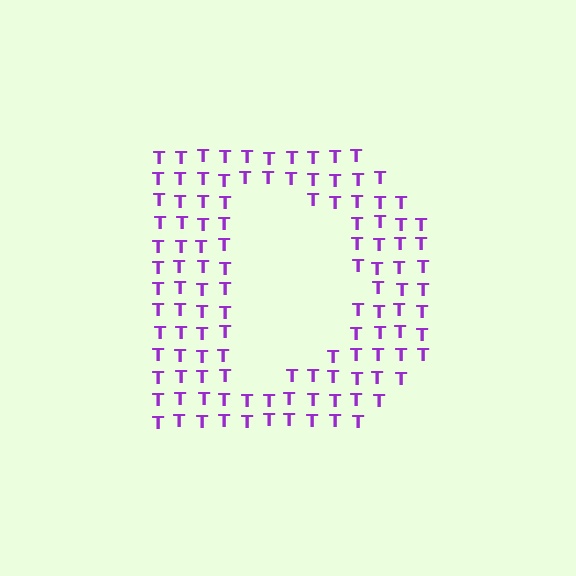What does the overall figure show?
The overall figure shows the letter D.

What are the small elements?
The small elements are letter T's.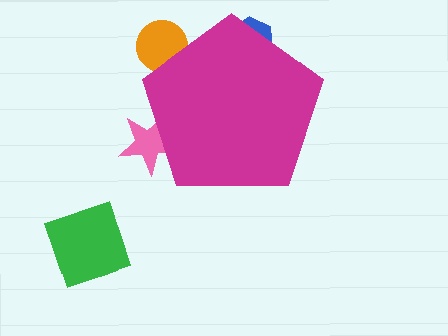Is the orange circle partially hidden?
Yes, the orange circle is partially hidden behind the magenta pentagon.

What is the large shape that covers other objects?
A magenta pentagon.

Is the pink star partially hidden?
Yes, the pink star is partially hidden behind the magenta pentagon.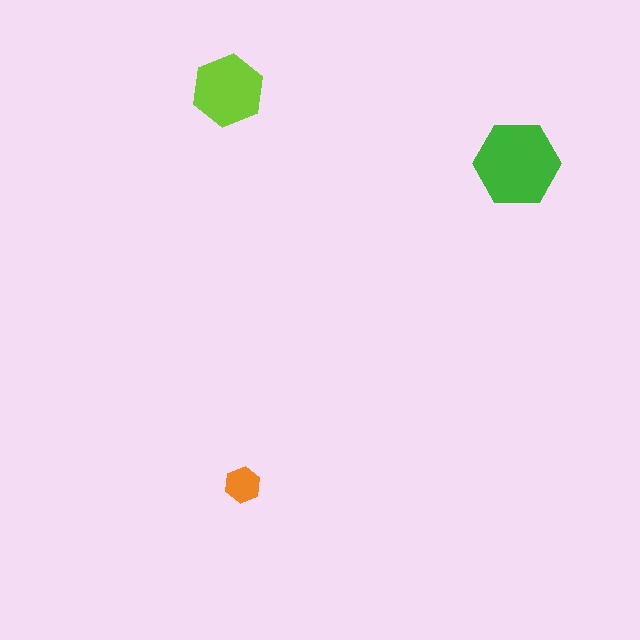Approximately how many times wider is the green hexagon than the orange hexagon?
About 2.5 times wider.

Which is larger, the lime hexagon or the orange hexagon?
The lime one.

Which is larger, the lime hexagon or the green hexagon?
The green one.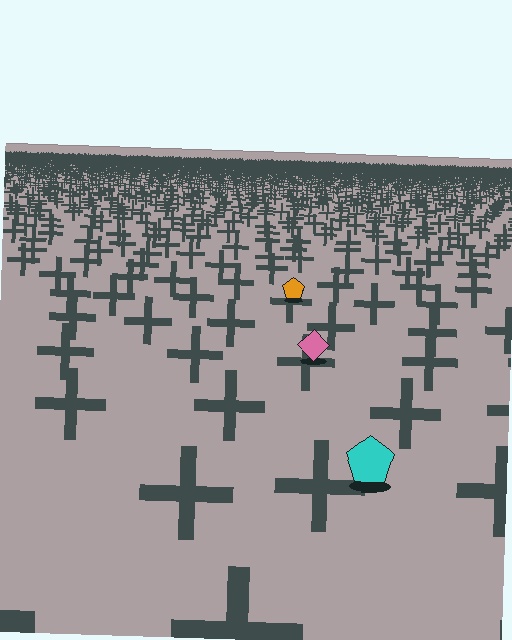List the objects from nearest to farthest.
From nearest to farthest: the cyan pentagon, the pink diamond, the orange pentagon.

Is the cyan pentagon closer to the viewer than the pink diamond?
Yes. The cyan pentagon is closer — you can tell from the texture gradient: the ground texture is coarser near it.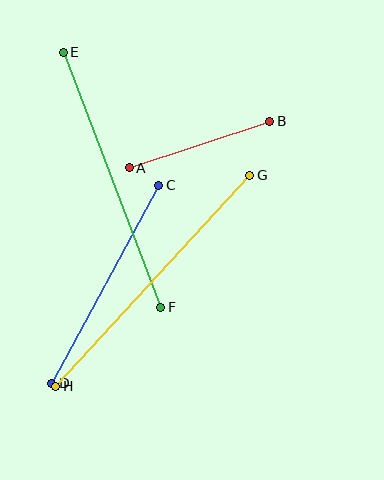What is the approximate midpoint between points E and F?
The midpoint is at approximately (112, 180) pixels.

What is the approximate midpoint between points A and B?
The midpoint is at approximately (200, 145) pixels.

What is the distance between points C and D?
The distance is approximately 225 pixels.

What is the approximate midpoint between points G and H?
The midpoint is at approximately (153, 281) pixels.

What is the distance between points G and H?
The distance is approximately 287 pixels.